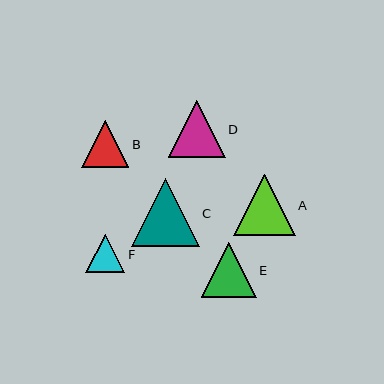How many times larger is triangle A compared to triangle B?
Triangle A is approximately 1.3 times the size of triangle B.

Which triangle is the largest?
Triangle C is the largest with a size of approximately 68 pixels.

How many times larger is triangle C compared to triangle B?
Triangle C is approximately 1.4 times the size of triangle B.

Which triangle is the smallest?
Triangle F is the smallest with a size of approximately 39 pixels.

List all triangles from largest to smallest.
From largest to smallest: C, A, D, E, B, F.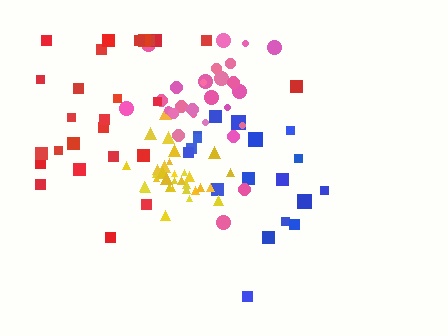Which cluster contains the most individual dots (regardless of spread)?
Yellow (31).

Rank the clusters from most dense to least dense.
yellow, pink, blue, red.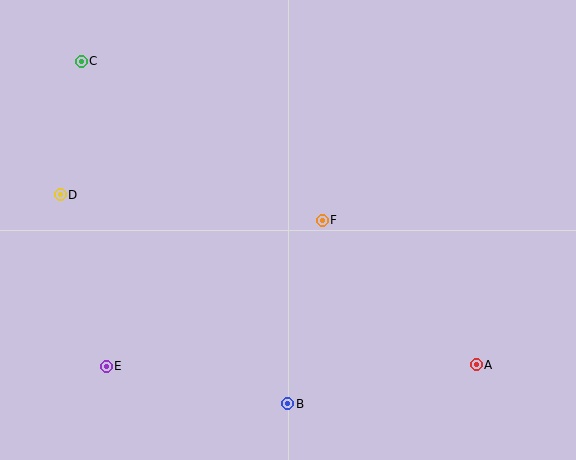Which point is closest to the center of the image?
Point F at (322, 221) is closest to the center.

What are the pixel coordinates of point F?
Point F is at (322, 221).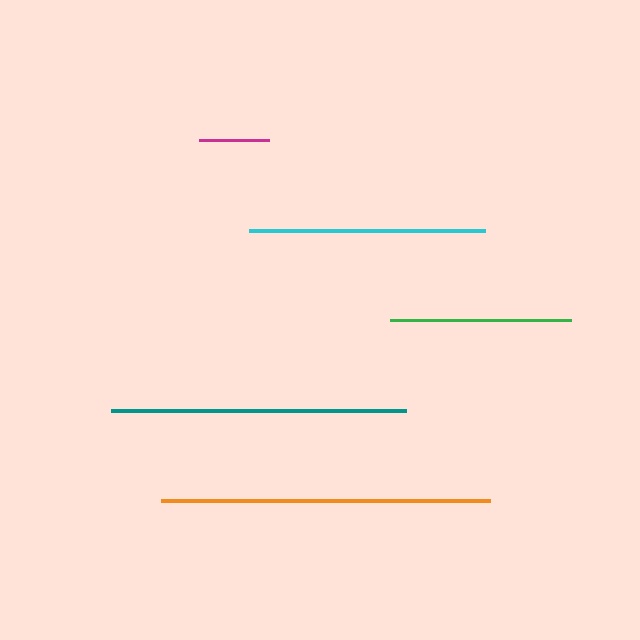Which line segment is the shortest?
The magenta line is the shortest at approximately 70 pixels.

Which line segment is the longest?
The orange line is the longest at approximately 329 pixels.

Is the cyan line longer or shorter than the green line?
The cyan line is longer than the green line.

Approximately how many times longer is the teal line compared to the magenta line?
The teal line is approximately 4.2 times the length of the magenta line.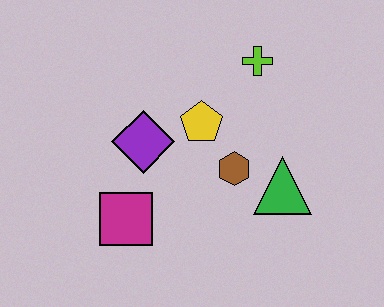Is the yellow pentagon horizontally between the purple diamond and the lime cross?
Yes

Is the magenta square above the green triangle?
No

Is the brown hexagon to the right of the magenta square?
Yes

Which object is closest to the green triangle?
The brown hexagon is closest to the green triangle.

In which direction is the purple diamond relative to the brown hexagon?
The purple diamond is to the left of the brown hexagon.